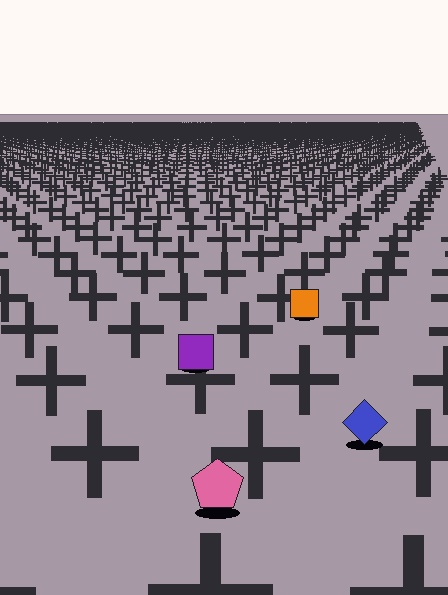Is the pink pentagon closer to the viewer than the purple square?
Yes. The pink pentagon is closer — you can tell from the texture gradient: the ground texture is coarser near it.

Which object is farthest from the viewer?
The orange square is farthest from the viewer. It appears smaller and the ground texture around it is denser.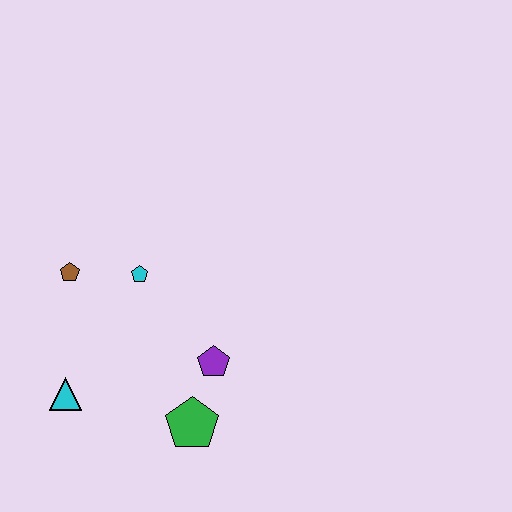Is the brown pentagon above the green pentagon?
Yes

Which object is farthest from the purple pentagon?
The brown pentagon is farthest from the purple pentagon.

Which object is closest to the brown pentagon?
The cyan pentagon is closest to the brown pentagon.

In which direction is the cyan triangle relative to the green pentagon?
The cyan triangle is to the left of the green pentagon.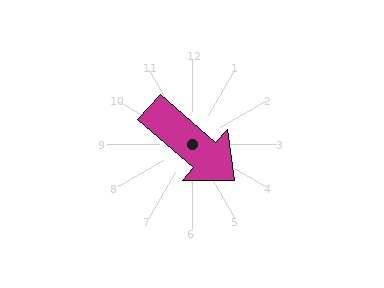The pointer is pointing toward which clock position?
Roughly 4 o'clock.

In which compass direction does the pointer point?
Southeast.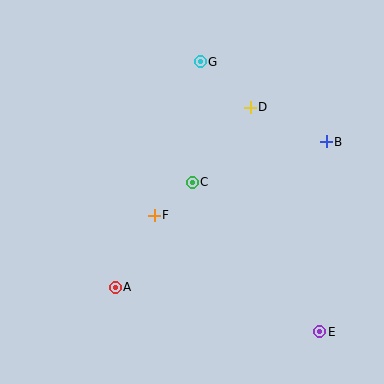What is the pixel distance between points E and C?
The distance between E and C is 196 pixels.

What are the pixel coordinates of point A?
Point A is at (115, 287).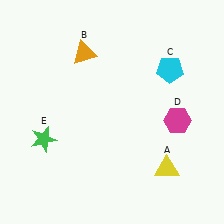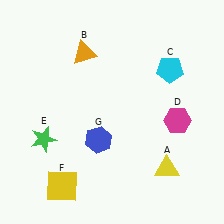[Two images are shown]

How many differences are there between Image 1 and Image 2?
There are 2 differences between the two images.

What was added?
A yellow square (F), a blue hexagon (G) were added in Image 2.